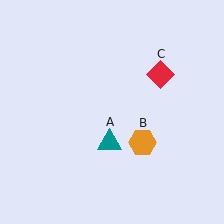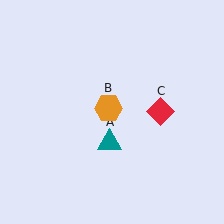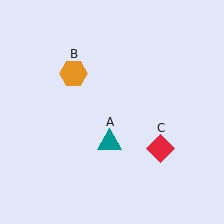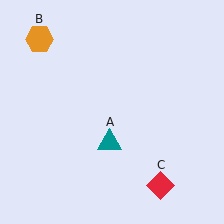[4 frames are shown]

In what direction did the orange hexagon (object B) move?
The orange hexagon (object B) moved up and to the left.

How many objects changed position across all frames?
2 objects changed position: orange hexagon (object B), red diamond (object C).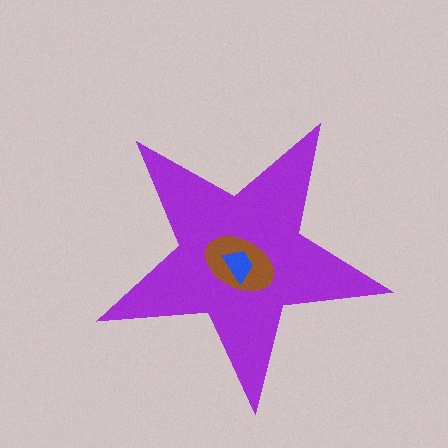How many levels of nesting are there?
3.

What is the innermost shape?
The blue trapezoid.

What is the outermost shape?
The purple star.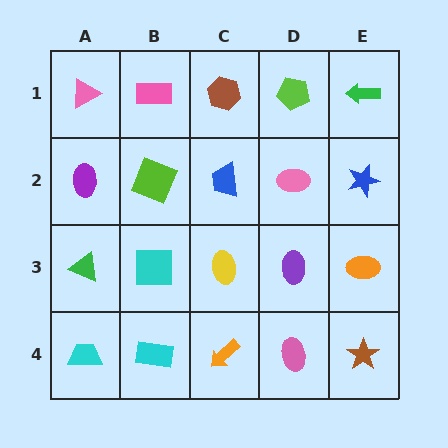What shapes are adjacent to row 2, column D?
A lime pentagon (row 1, column D), a purple ellipse (row 3, column D), a blue trapezoid (row 2, column C), a blue star (row 2, column E).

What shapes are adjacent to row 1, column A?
A purple ellipse (row 2, column A), a pink rectangle (row 1, column B).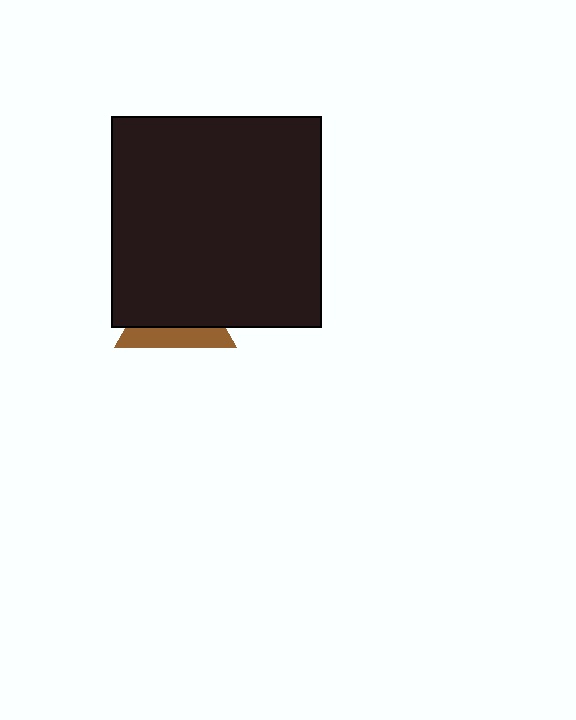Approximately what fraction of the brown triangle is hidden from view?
Roughly 66% of the brown triangle is hidden behind the black square.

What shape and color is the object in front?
The object in front is a black square.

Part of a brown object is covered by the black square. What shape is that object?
It is a triangle.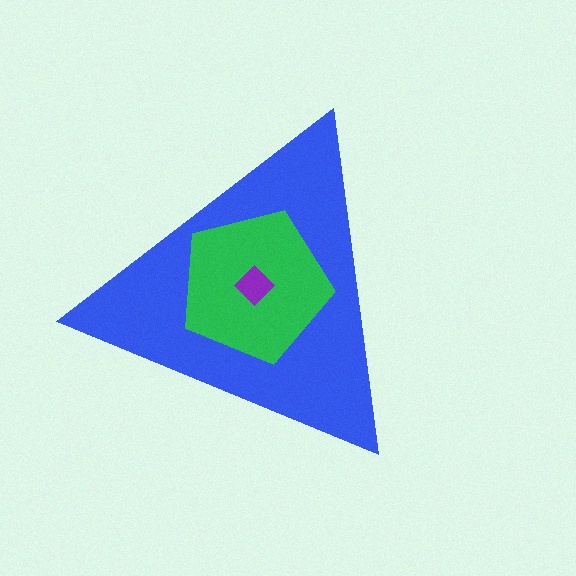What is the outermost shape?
The blue triangle.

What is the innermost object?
The purple diamond.